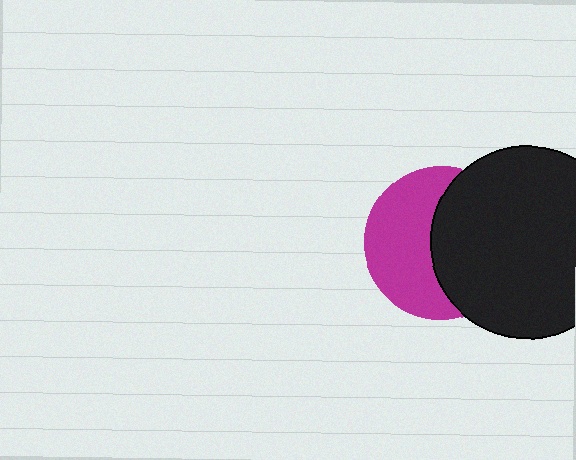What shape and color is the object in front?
The object in front is a black circle.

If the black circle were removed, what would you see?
You would see the complete magenta circle.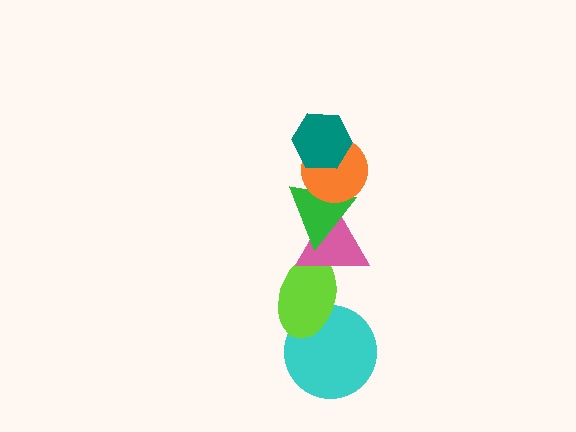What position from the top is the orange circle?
The orange circle is 2nd from the top.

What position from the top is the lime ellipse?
The lime ellipse is 5th from the top.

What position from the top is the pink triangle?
The pink triangle is 4th from the top.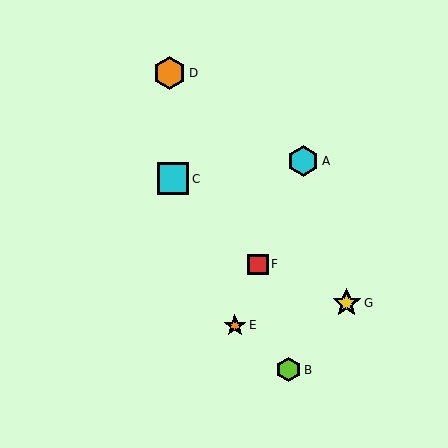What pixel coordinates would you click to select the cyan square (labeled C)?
Click at (173, 179) to select the cyan square C.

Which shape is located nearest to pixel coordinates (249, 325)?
The orange star (labeled E) at (235, 325) is nearest to that location.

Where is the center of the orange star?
The center of the orange star is at (235, 325).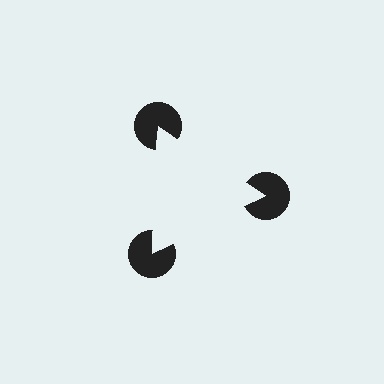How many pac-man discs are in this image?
There are 3 — one at each vertex of the illusory triangle.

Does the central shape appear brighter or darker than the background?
It typically appears slightly brighter than the background, even though no actual brightness change is drawn.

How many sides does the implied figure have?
3 sides.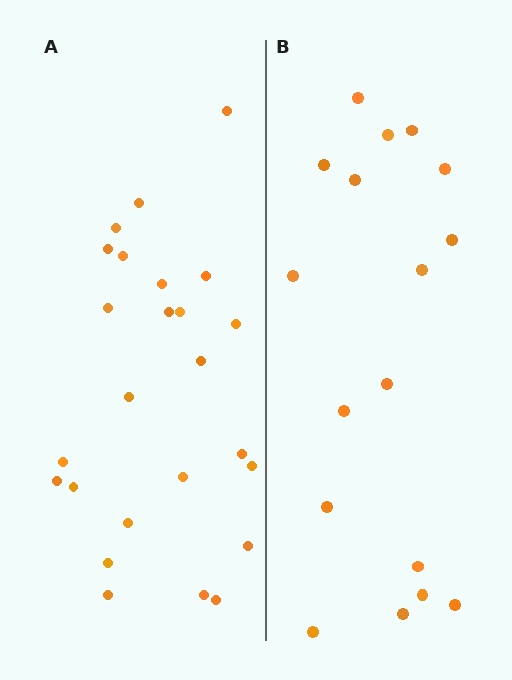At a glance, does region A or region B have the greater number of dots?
Region A (the left region) has more dots.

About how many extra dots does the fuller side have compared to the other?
Region A has roughly 8 or so more dots than region B.